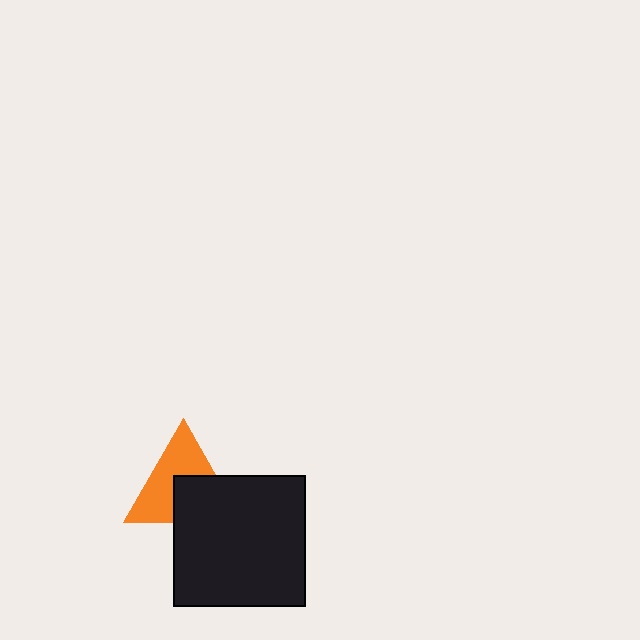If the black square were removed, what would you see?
You would see the complete orange triangle.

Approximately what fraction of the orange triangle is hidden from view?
Roughly 42% of the orange triangle is hidden behind the black square.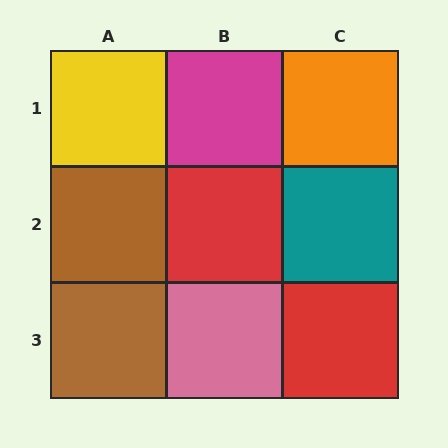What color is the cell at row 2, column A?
Brown.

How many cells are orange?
1 cell is orange.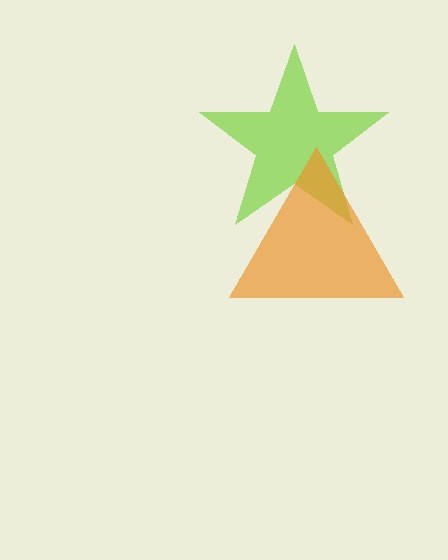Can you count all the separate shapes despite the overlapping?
Yes, there are 2 separate shapes.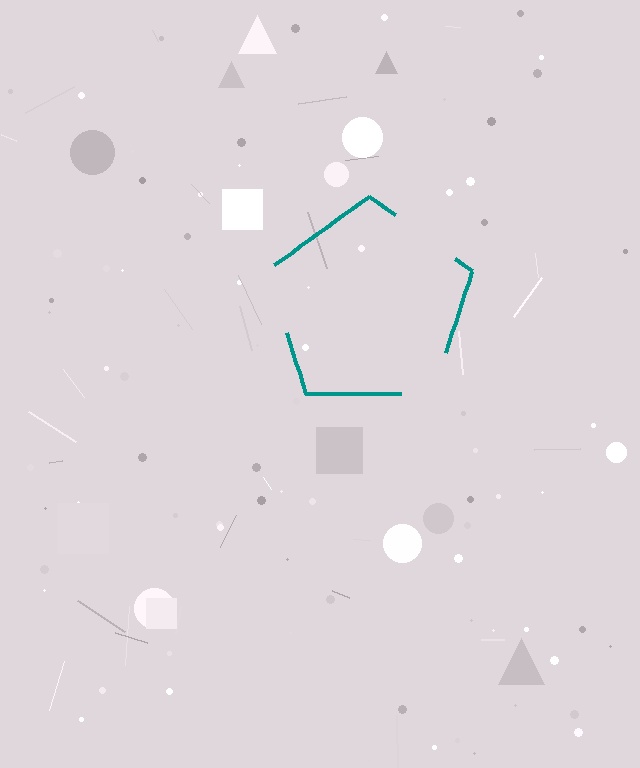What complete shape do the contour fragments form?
The contour fragments form a pentagon.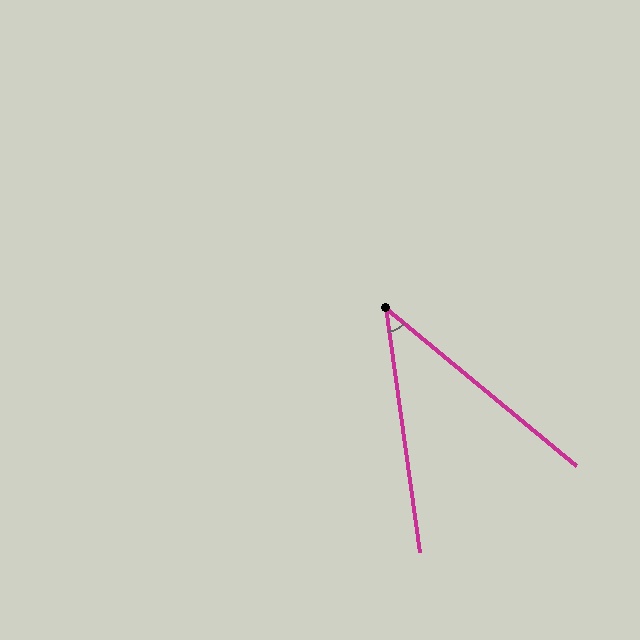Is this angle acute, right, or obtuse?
It is acute.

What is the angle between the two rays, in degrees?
Approximately 42 degrees.